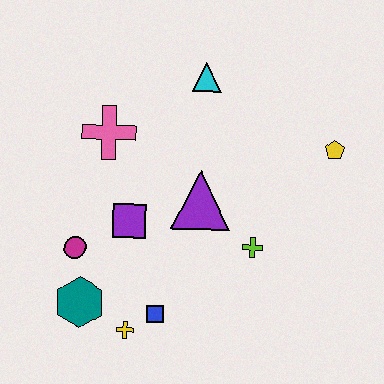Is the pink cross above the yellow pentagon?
Yes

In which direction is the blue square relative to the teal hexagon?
The blue square is to the right of the teal hexagon.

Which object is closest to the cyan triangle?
The pink cross is closest to the cyan triangle.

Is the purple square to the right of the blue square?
No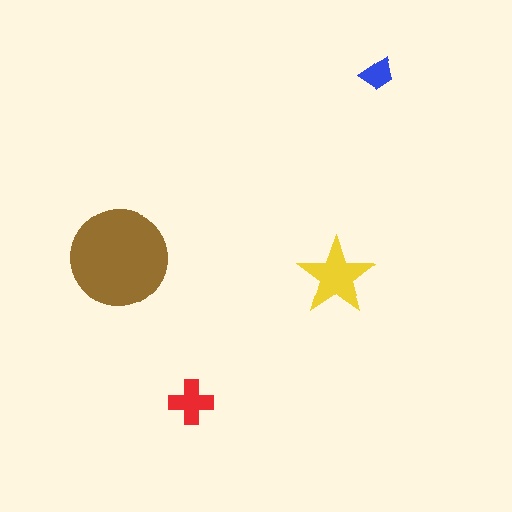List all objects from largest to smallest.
The brown circle, the yellow star, the red cross, the blue trapezoid.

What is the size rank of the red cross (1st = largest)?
3rd.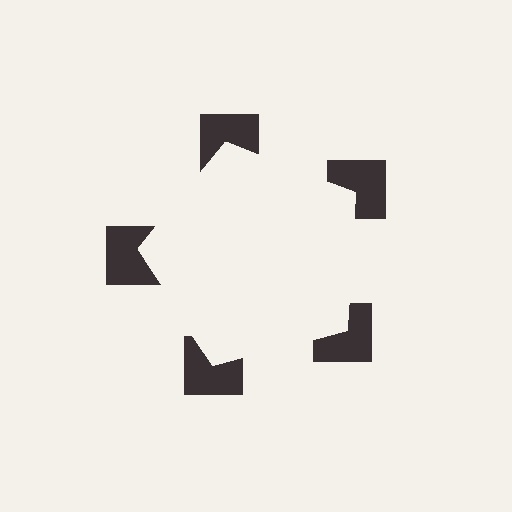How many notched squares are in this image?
There are 5 — one at each vertex of the illusory pentagon.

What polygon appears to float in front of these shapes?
An illusory pentagon — its edges are inferred from the aligned wedge cuts in the notched squares, not physically drawn.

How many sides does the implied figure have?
5 sides.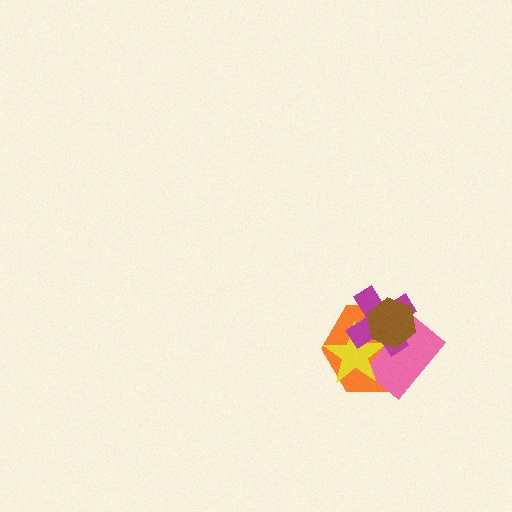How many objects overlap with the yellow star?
4 objects overlap with the yellow star.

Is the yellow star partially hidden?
Yes, it is partially covered by another shape.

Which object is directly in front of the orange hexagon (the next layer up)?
The pink rectangle is directly in front of the orange hexagon.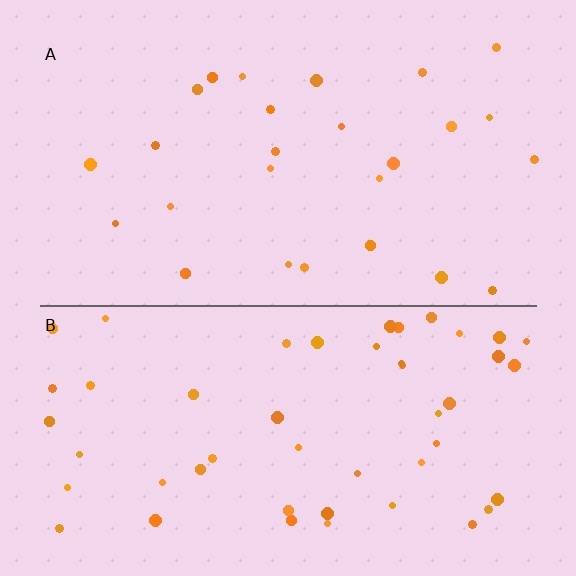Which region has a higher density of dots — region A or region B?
B (the bottom).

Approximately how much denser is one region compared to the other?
Approximately 1.9× — region B over region A.